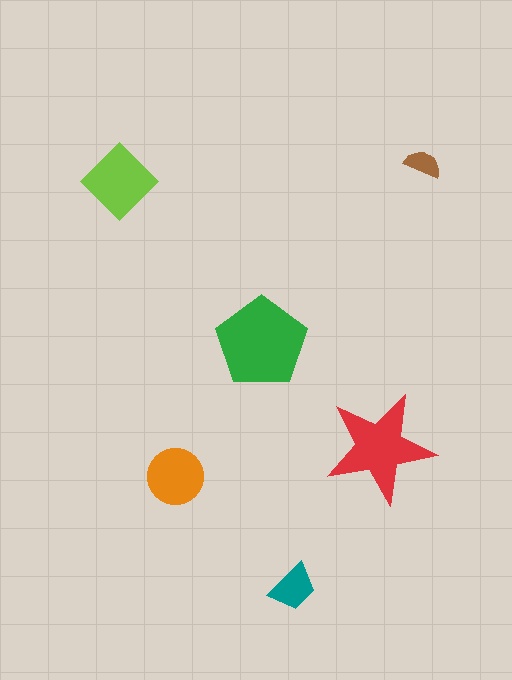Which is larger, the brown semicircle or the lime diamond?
The lime diamond.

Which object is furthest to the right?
The brown semicircle is rightmost.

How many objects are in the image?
There are 6 objects in the image.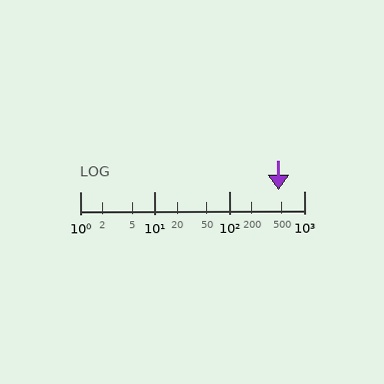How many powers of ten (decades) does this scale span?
The scale spans 3 decades, from 1 to 1000.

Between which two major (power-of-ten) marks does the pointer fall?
The pointer is between 100 and 1000.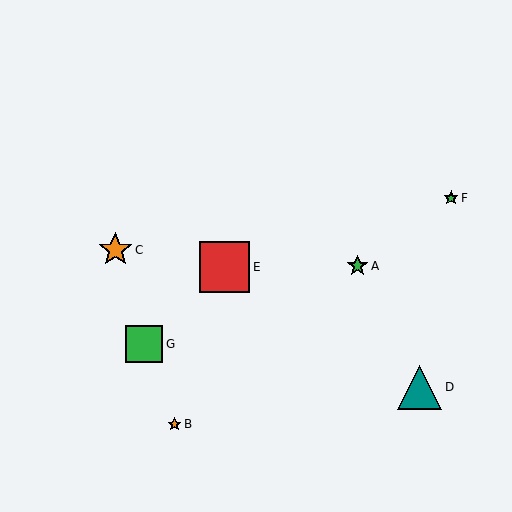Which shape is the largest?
The red square (labeled E) is the largest.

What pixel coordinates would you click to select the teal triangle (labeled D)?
Click at (420, 387) to select the teal triangle D.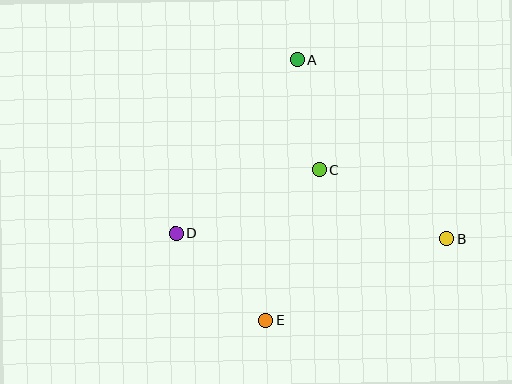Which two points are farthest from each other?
Points B and D are farthest from each other.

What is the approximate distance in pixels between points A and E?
The distance between A and E is approximately 262 pixels.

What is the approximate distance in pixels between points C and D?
The distance between C and D is approximately 157 pixels.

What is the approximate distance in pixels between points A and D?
The distance between A and D is approximately 212 pixels.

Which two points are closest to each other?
Points A and C are closest to each other.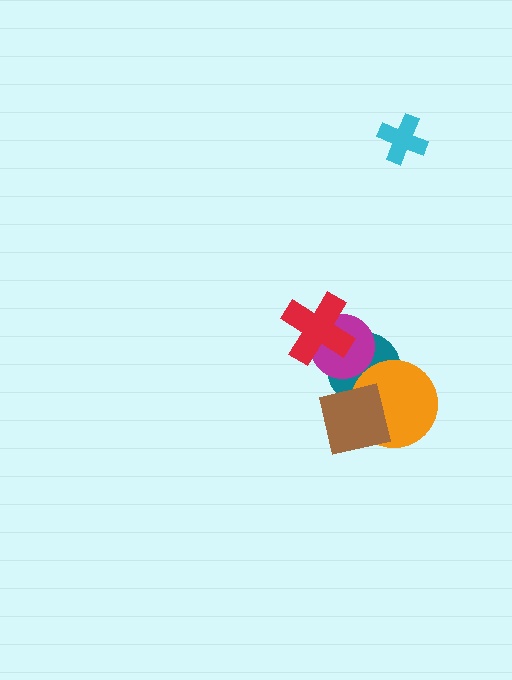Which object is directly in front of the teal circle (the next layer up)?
The magenta circle is directly in front of the teal circle.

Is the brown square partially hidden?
No, no other shape covers it.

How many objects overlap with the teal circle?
4 objects overlap with the teal circle.